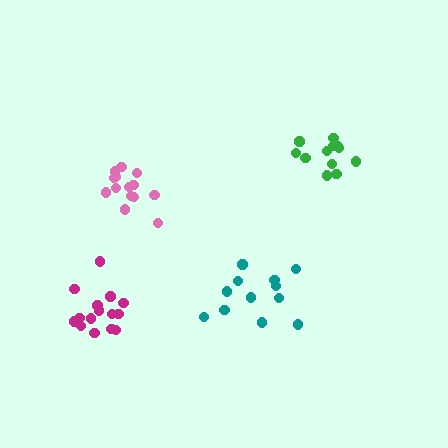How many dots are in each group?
Group 1: 15 dots, Group 2: 12 dots, Group 3: 12 dots, Group 4: 14 dots (53 total).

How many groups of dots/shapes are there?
There are 4 groups.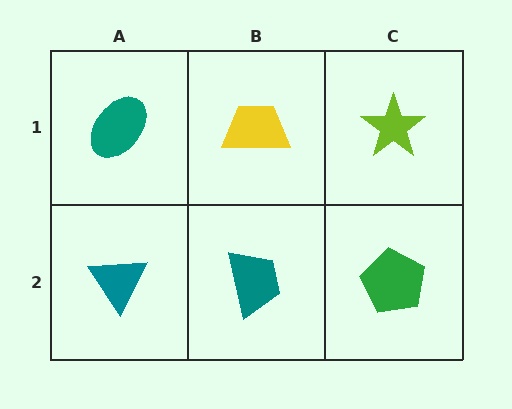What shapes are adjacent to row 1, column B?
A teal trapezoid (row 2, column B), a teal ellipse (row 1, column A), a lime star (row 1, column C).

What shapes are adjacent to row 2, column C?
A lime star (row 1, column C), a teal trapezoid (row 2, column B).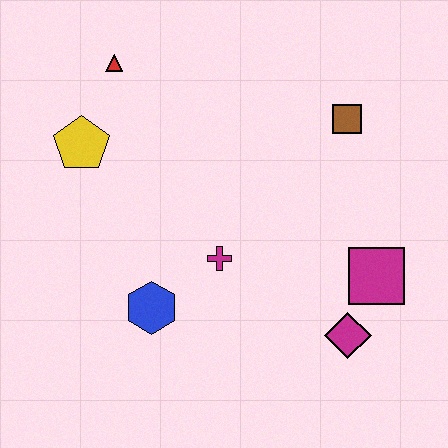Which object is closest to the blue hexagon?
The magenta cross is closest to the blue hexagon.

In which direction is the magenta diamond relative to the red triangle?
The magenta diamond is below the red triangle.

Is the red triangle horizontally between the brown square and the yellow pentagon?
Yes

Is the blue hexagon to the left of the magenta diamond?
Yes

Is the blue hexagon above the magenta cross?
No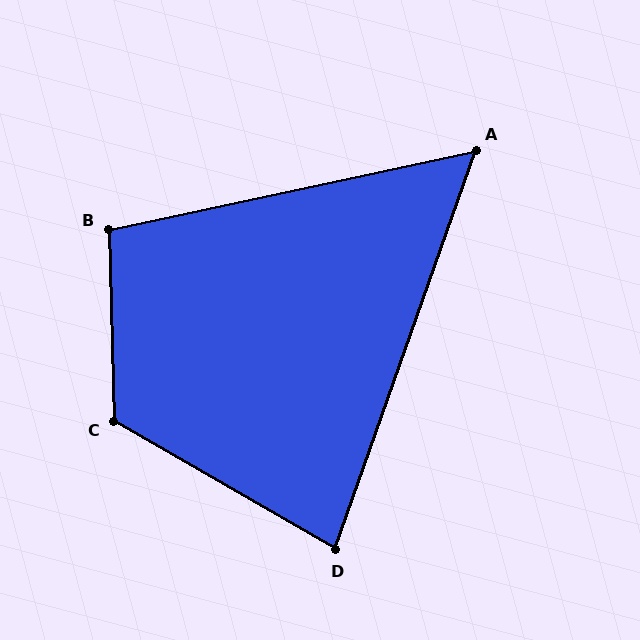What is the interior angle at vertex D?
Approximately 79 degrees (acute).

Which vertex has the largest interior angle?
C, at approximately 122 degrees.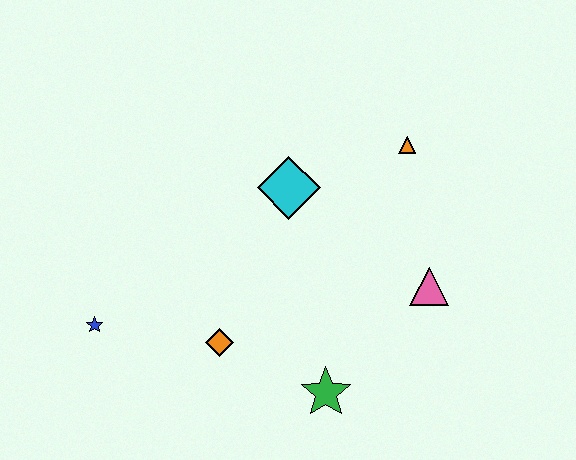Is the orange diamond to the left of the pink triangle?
Yes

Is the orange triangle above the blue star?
Yes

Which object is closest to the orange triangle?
The cyan diamond is closest to the orange triangle.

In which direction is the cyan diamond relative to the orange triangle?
The cyan diamond is to the left of the orange triangle.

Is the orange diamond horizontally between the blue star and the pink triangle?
Yes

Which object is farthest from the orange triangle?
The blue star is farthest from the orange triangle.